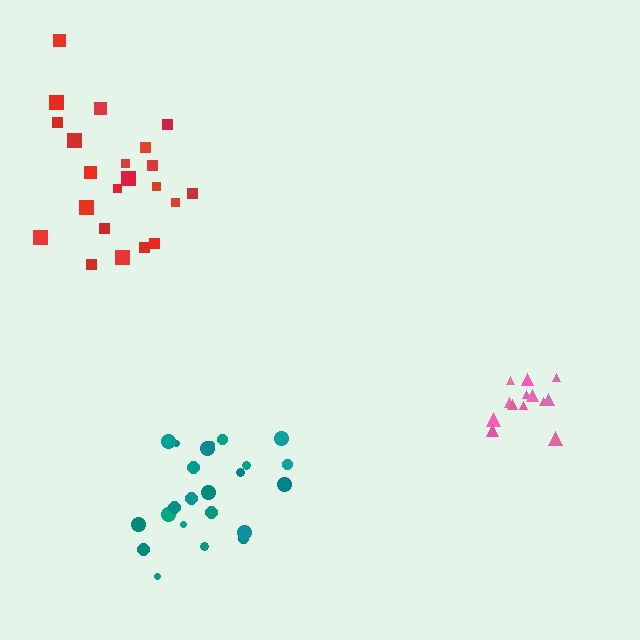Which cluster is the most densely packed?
Pink.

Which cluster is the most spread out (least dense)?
Red.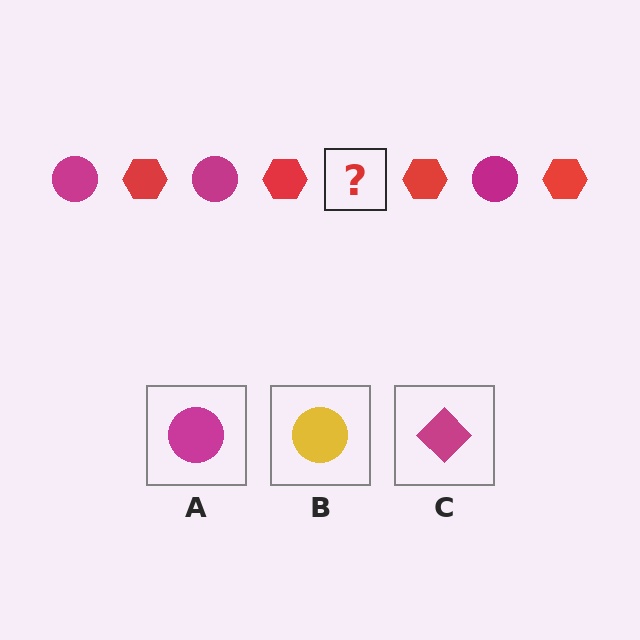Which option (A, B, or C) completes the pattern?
A.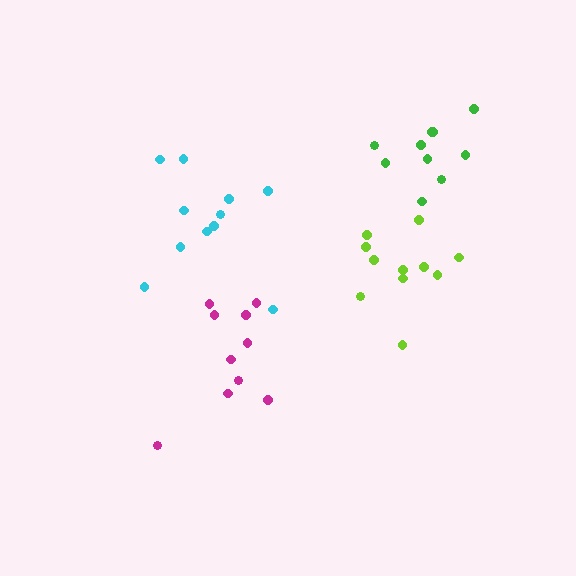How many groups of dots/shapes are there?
There are 4 groups.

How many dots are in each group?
Group 1: 10 dots, Group 2: 10 dots, Group 3: 11 dots, Group 4: 11 dots (42 total).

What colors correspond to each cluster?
The clusters are colored: green, magenta, lime, cyan.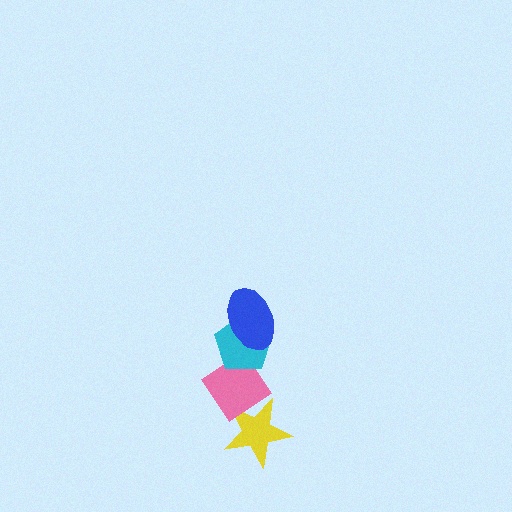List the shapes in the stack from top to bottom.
From top to bottom: the blue ellipse, the cyan pentagon, the pink diamond, the yellow star.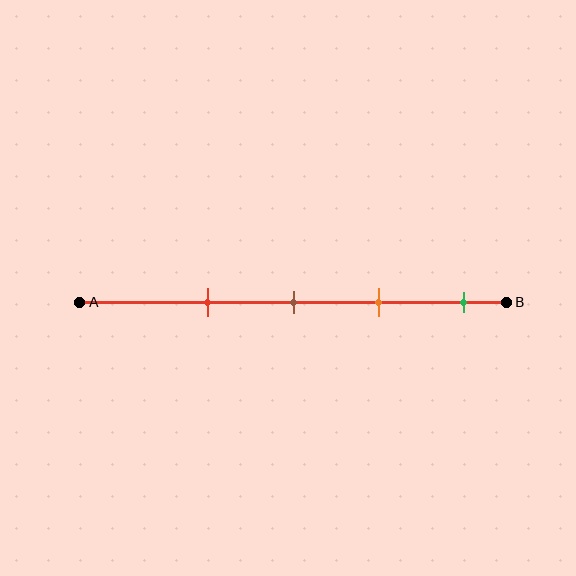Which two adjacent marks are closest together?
The brown and orange marks are the closest adjacent pair.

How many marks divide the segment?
There are 4 marks dividing the segment.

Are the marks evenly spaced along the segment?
Yes, the marks are approximately evenly spaced.